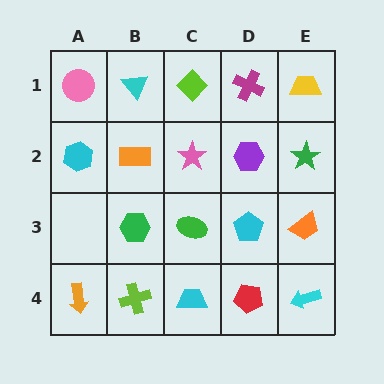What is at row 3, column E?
An orange trapezoid.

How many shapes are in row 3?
4 shapes.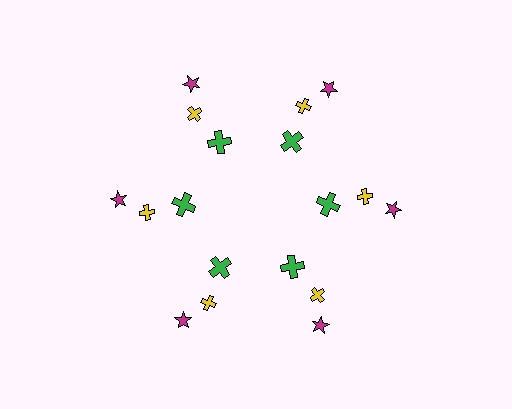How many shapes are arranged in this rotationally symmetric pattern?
There are 18 shapes, arranged in 6 groups of 3.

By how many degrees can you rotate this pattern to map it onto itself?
The pattern maps onto itself every 60 degrees of rotation.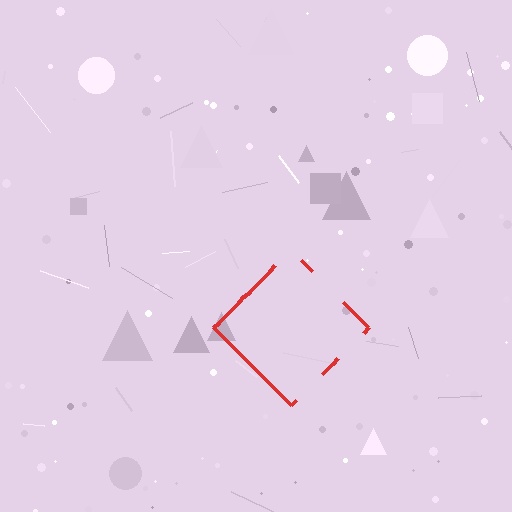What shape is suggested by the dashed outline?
The dashed outline suggests a diamond.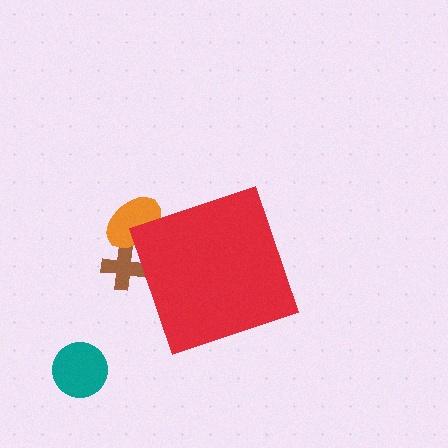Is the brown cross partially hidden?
Yes, the brown cross is partially hidden behind the red diamond.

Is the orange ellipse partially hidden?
Yes, the orange ellipse is partially hidden behind the red diamond.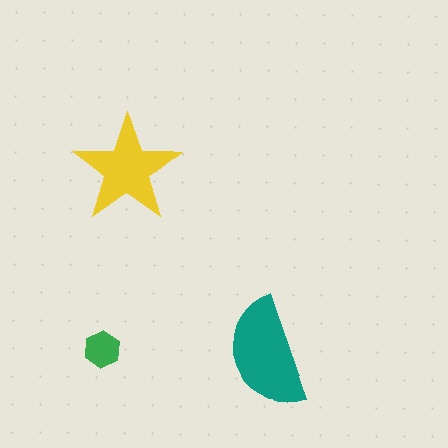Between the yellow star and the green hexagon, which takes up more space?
The yellow star.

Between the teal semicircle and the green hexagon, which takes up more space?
The teal semicircle.